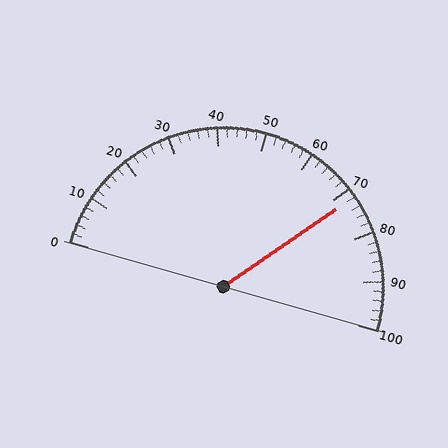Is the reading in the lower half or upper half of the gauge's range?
The reading is in the upper half of the range (0 to 100).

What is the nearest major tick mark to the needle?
The nearest major tick mark is 70.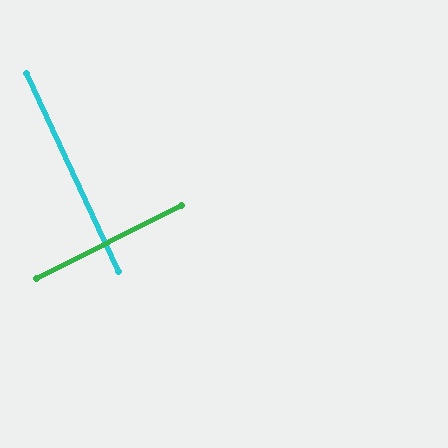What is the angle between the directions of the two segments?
Approximately 88 degrees.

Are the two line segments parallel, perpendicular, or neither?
Perpendicular — they meet at approximately 88°.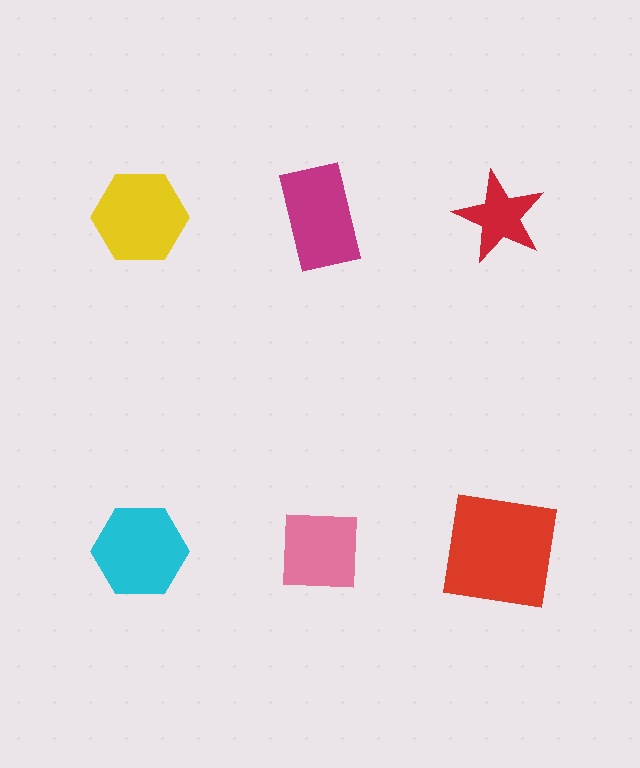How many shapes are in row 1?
3 shapes.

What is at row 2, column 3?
A red square.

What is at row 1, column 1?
A yellow hexagon.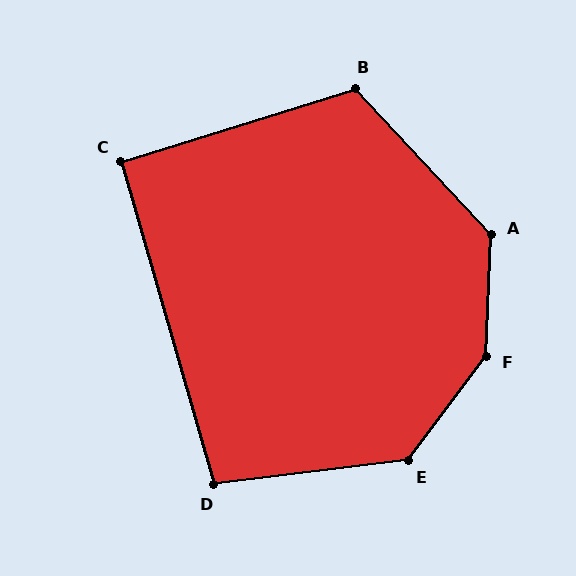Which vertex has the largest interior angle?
F, at approximately 145 degrees.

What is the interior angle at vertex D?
Approximately 99 degrees (obtuse).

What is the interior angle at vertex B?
Approximately 116 degrees (obtuse).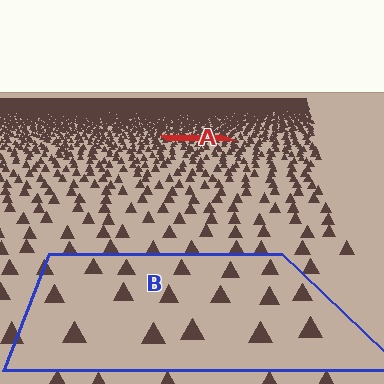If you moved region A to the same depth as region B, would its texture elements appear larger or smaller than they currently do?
They would appear larger. At a closer depth, the same texture elements are projected at a bigger on-screen size.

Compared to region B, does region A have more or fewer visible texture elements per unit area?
Region A has more texture elements per unit area — they are packed more densely because it is farther away.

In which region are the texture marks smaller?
The texture marks are smaller in region A, because it is farther away.